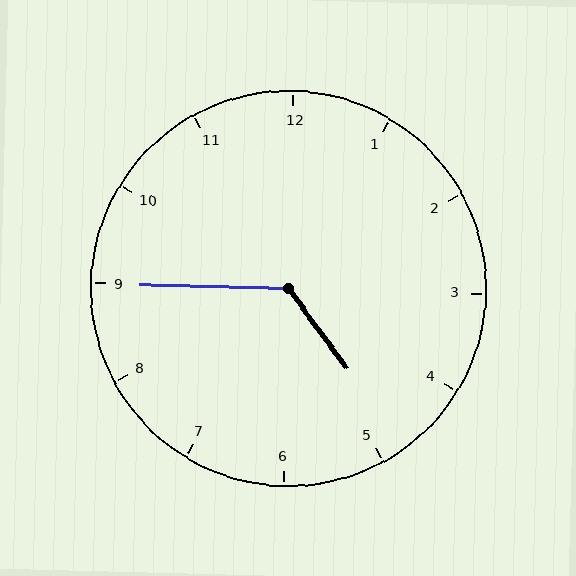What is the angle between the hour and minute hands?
Approximately 128 degrees.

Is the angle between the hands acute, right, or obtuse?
It is obtuse.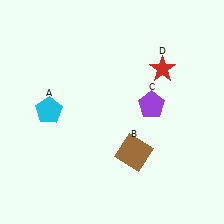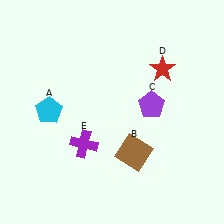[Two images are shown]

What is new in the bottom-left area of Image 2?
A purple cross (E) was added in the bottom-left area of Image 2.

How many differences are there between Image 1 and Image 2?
There is 1 difference between the two images.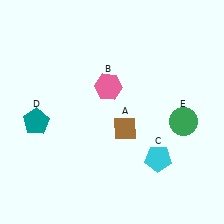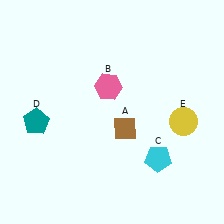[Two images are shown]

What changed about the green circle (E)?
In Image 1, E is green. In Image 2, it changed to yellow.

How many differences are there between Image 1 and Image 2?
There is 1 difference between the two images.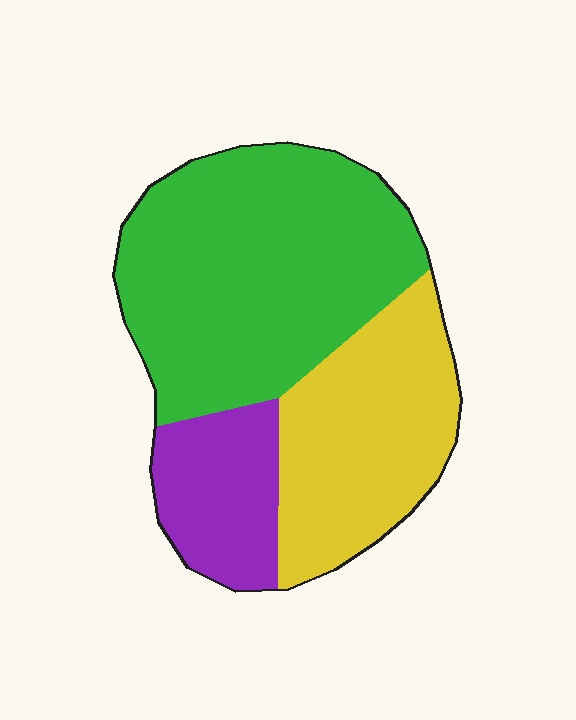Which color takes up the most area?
Green, at roughly 50%.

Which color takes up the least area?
Purple, at roughly 15%.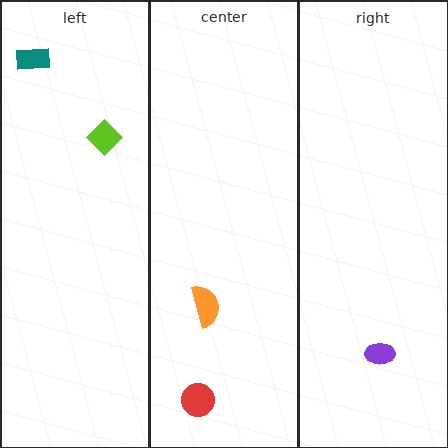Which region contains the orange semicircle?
The center region.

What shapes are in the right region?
The purple ellipse.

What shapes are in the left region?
The teal rectangle, the lime diamond.